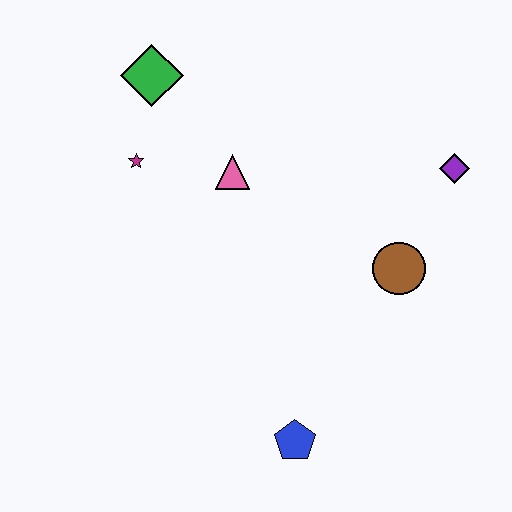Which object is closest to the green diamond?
The magenta star is closest to the green diamond.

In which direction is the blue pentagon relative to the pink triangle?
The blue pentagon is below the pink triangle.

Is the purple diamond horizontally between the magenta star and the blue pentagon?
No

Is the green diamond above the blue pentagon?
Yes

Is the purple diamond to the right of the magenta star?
Yes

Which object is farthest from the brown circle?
The green diamond is farthest from the brown circle.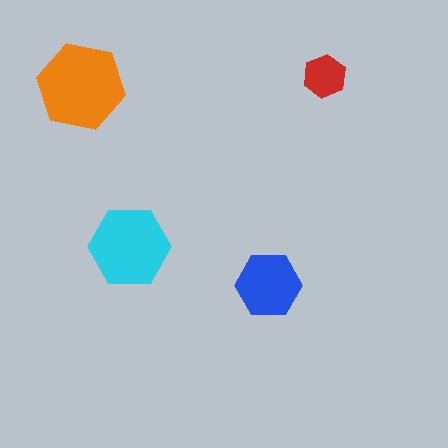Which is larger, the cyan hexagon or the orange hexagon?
The orange one.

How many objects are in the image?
There are 4 objects in the image.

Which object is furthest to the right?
The red hexagon is rightmost.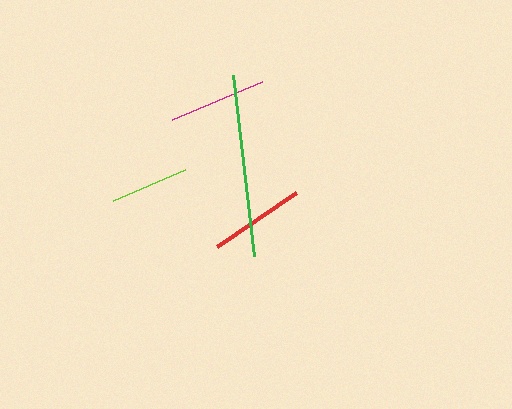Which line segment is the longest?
The green line is the longest at approximately 182 pixels.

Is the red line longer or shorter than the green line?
The green line is longer than the red line.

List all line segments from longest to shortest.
From longest to shortest: green, magenta, red, lime.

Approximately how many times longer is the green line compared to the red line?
The green line is approximately 1.9 times the length of the red line.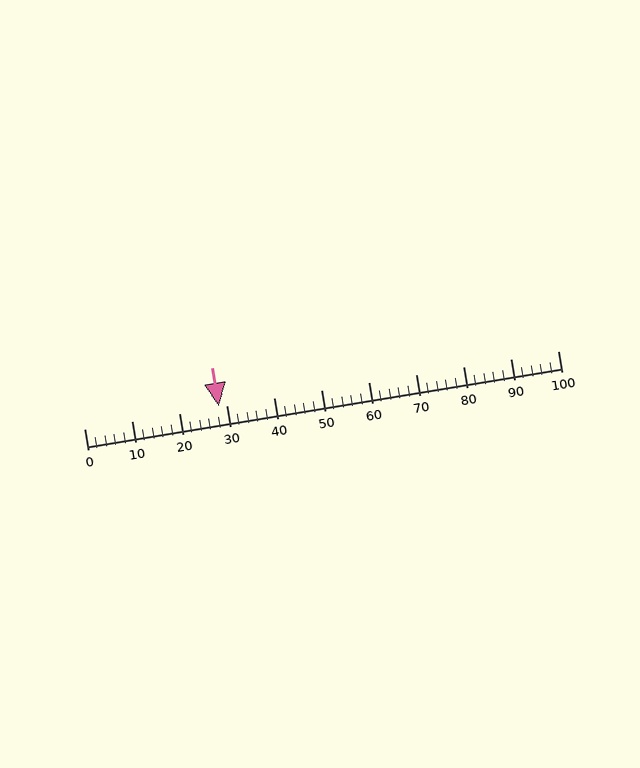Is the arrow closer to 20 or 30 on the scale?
The arrow is closer to 30.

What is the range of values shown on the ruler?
The ruler shows values from 0 to 100.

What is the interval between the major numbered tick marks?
The major tick marks are spaced 10 units apart.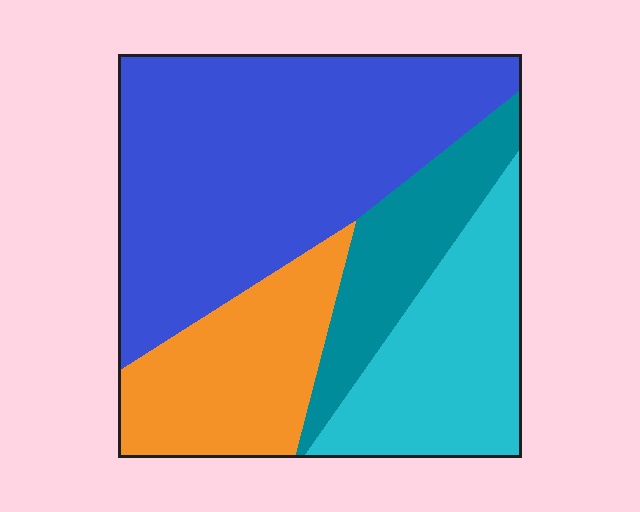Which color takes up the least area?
Teal, at roughly 15%.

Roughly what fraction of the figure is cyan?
Cyan covers about 20% of the figure.